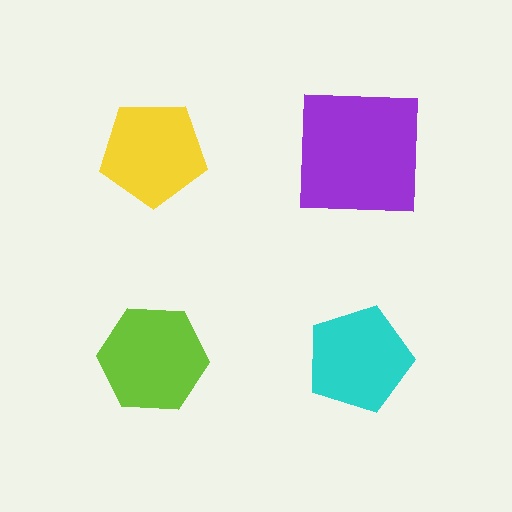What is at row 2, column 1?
A lime hexagon.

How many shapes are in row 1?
2 shapes.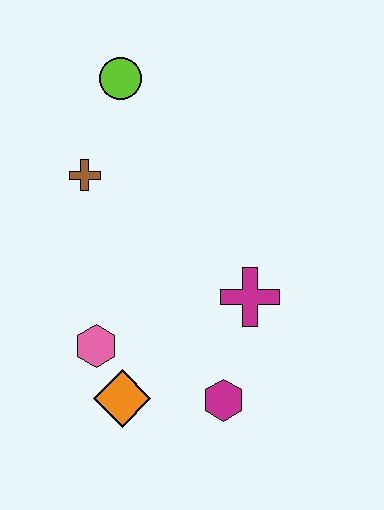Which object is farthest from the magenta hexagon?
The lime circle is farthest from the magenta hexagon.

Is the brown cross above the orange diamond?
Yes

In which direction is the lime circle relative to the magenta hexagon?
The lime circle is above the magenta hexagon.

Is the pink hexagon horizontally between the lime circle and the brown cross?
Yes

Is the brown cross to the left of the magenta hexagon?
Yes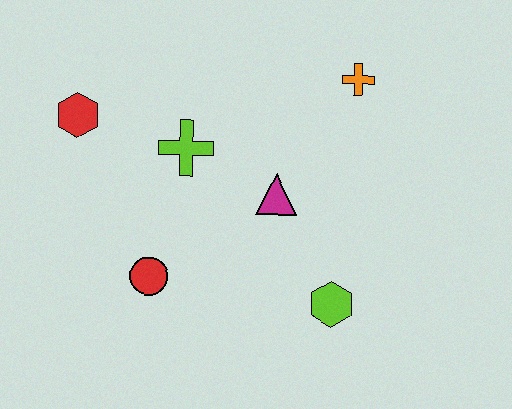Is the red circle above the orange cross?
No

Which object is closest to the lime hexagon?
The magenta triangle is closest to the lime hexagon.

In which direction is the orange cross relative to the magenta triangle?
The orange cross is above the magenta triangle.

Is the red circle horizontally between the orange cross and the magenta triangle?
No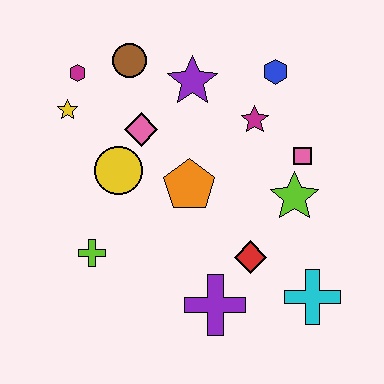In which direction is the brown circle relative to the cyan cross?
The brown circle is above the cyan cross.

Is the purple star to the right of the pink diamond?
Yes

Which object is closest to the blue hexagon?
The magenta star is closest to the blue hexagon.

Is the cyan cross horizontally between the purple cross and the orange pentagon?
No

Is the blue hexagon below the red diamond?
No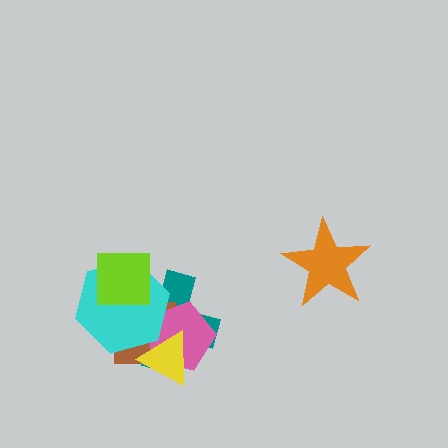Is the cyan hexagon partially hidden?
Yes, it is partially covered by another shape.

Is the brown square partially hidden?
Yes, it is partially covered by another shape.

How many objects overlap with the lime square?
2 objects overlap with the lime square.